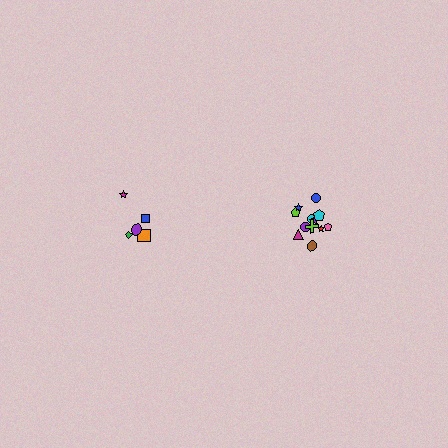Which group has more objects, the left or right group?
The right group.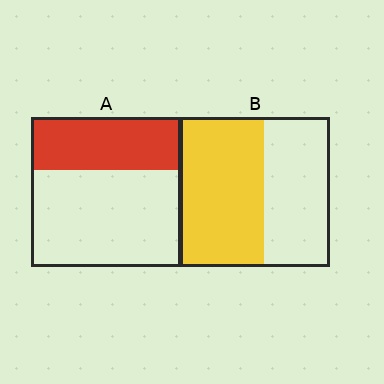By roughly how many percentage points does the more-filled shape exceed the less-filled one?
By roughly 20 percentage points (B over A).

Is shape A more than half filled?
No.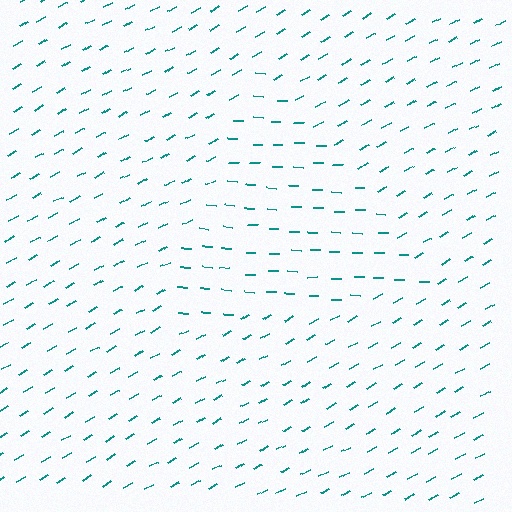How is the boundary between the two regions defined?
The boundary is defined purely by a change in line orientation (approximately 31 degrees difference). All lines are the same color and thickness.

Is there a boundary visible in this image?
Yes, there is a texture boundary formed by a change in line orientation.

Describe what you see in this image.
The image is filled with small teal line segments. A triangle region in the image has lines oriented differently from the surrounding lines, creating a visible texture boundary.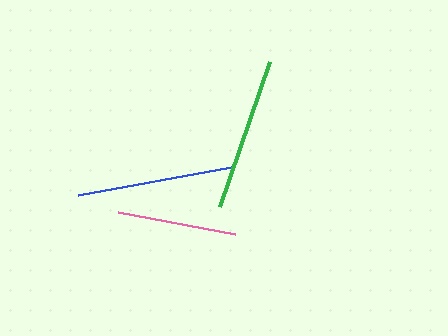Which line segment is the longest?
The blue line is the longest at approximately 155 pixels.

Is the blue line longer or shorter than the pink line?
The blue line is longer than the pink line.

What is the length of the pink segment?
The pink segment is approximately 119 pixels long.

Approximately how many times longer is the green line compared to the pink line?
The green line is approximately 1.3 times the length of the pink line.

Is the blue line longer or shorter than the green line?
The blue line is longer than the green line.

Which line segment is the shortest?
The pink line is the shortest at approximately 119 pixels.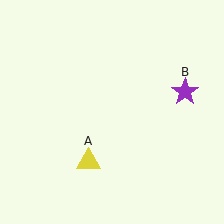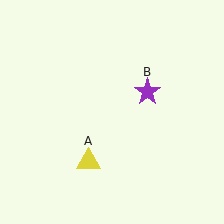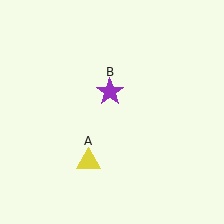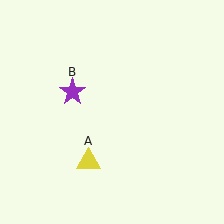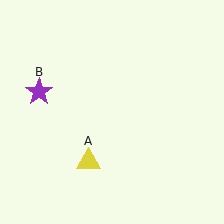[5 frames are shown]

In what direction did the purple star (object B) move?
The purple star (object B) moved left.